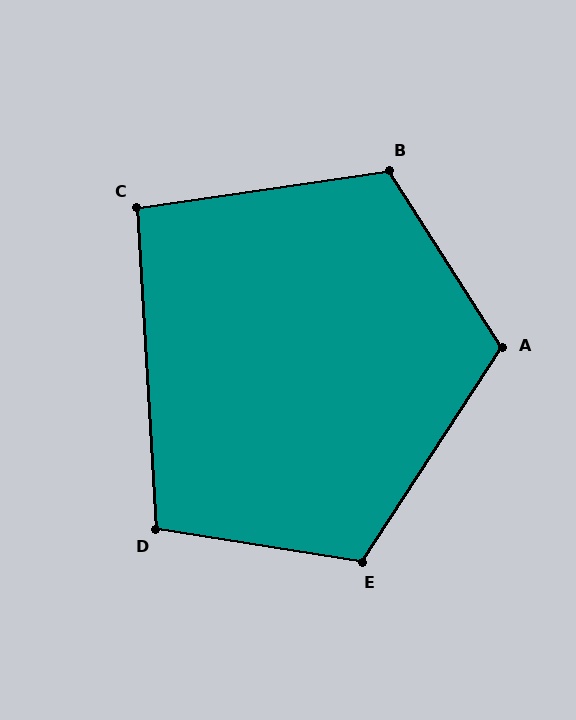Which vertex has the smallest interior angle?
C, at approximately 95 degrees.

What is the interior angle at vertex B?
Approximately 114 degrees (obtuse).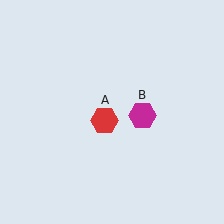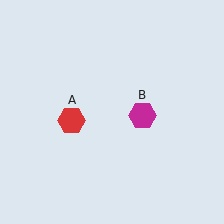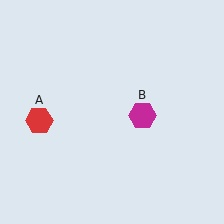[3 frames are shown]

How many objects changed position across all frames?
1 object changed position: red hexagon (object A).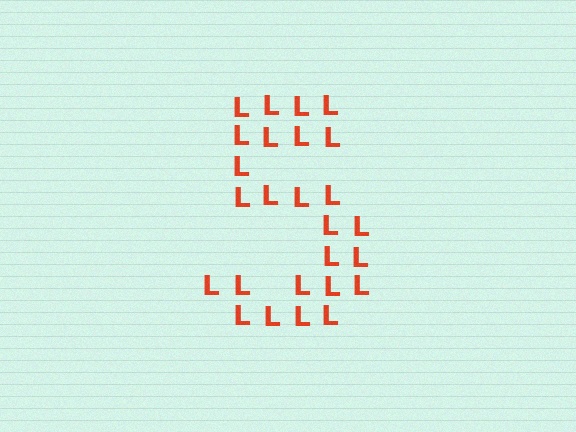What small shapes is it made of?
It is made of small letter L's.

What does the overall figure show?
The overall figure shows the digit 5.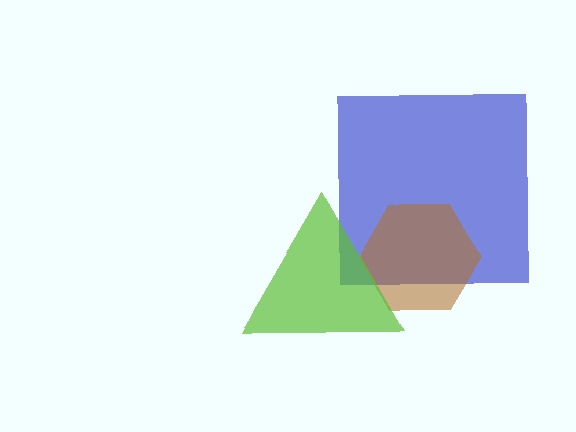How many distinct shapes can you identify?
There are 3 distinct shapes: a blue square, a brown hexagon, a lime triangle.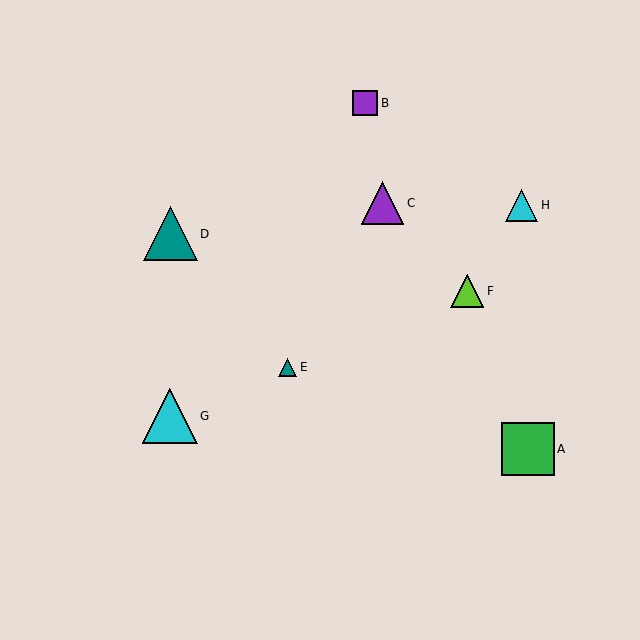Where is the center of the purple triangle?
The center of the purple triangle is at (383, 203).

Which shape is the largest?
The cyan triangle (labeled G) is the largest.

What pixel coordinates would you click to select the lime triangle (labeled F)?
Click at (467, 291) to select the lime triangle F.